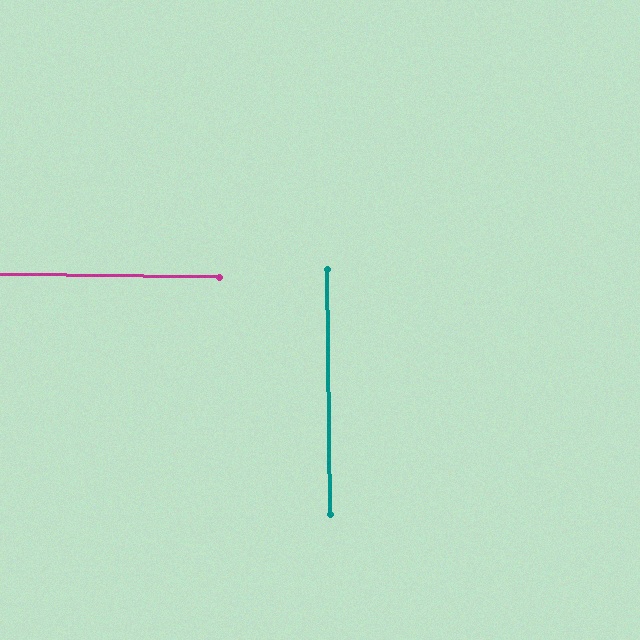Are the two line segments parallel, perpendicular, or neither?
Perpendicular — they meet at approximately 88°.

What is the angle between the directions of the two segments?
Approximately 88 degrees.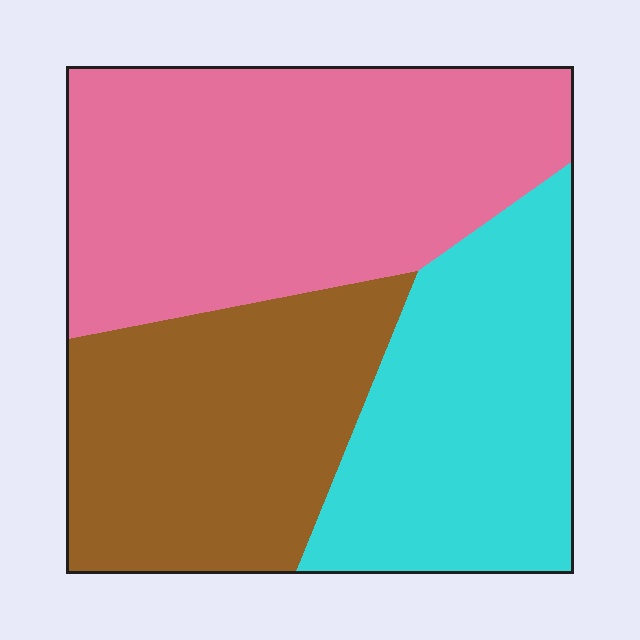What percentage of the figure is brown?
Brown covers 29% of the figure.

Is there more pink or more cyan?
Pink.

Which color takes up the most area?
Pink, at roughly 40%.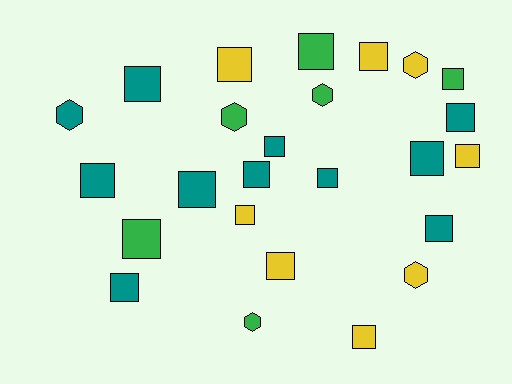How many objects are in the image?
There are 25 objects.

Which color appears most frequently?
Teal, with 11 objects.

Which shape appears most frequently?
Square, with 19 objects.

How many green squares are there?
There are 3 green squares.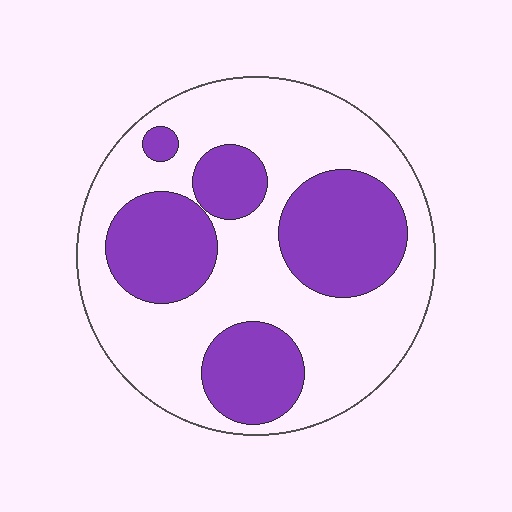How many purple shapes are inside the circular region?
5.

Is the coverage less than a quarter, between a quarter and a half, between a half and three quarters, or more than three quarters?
Between a quarter and a half.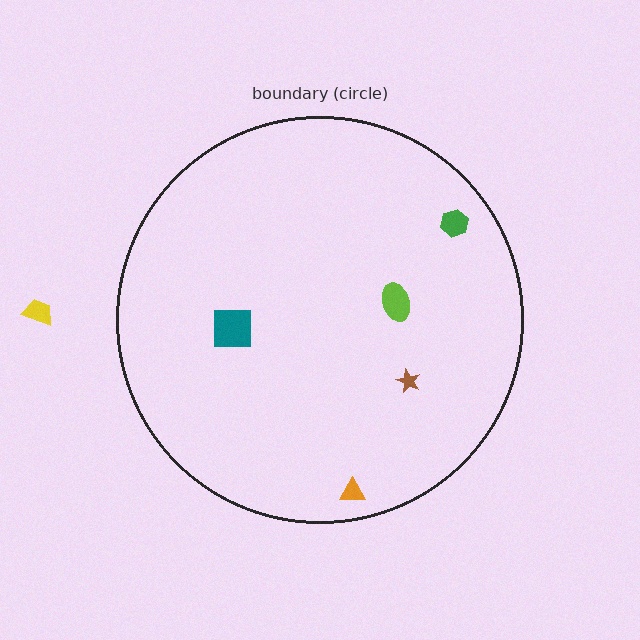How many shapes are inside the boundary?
5 inside, 1 outside.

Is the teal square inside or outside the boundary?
Inside.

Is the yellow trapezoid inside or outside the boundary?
Outside.